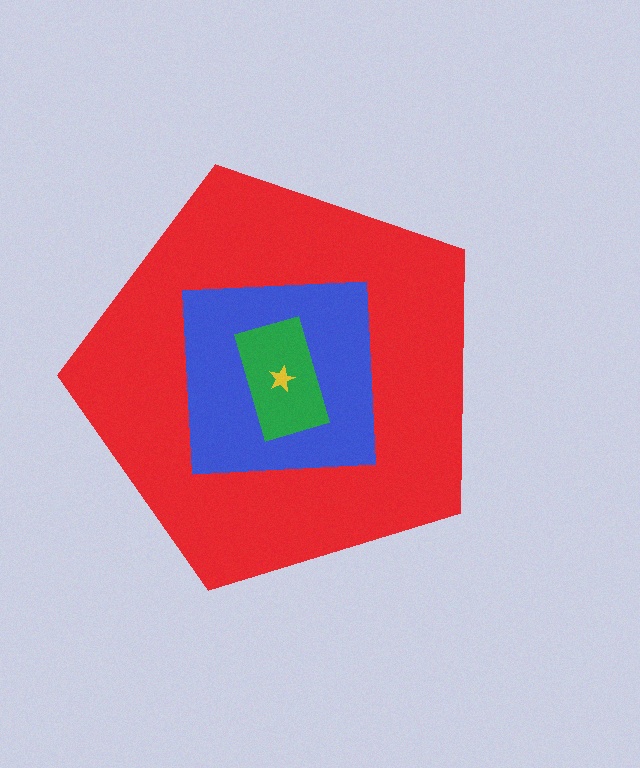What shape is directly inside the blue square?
The green rectangle.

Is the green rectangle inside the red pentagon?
Yes.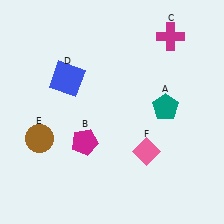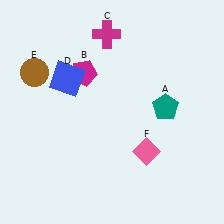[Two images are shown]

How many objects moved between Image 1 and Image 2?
3 objects moved between the two images.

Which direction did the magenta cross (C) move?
The magenta cross (C) moved left.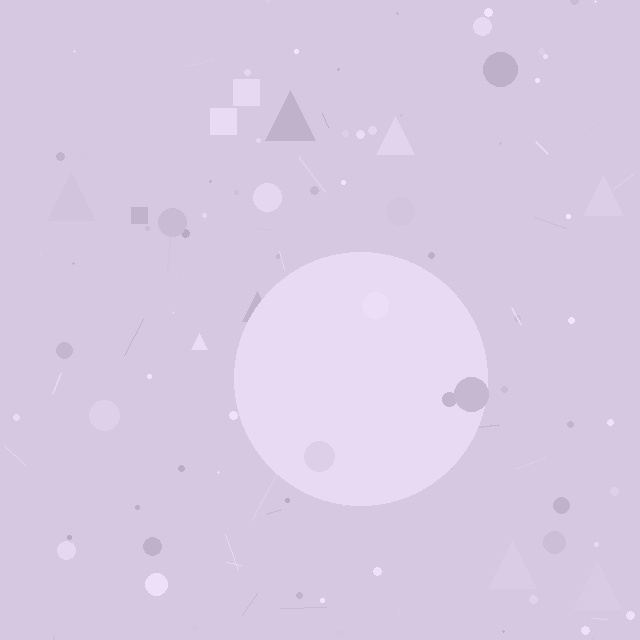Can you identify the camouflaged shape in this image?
The camouflaged shape is a circle.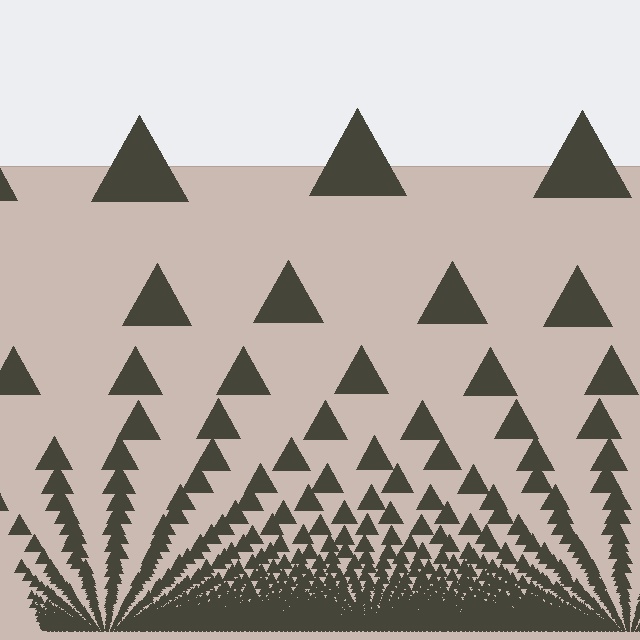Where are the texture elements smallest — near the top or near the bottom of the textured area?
Near the bottom.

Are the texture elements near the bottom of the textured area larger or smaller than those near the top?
Smaller. The gradient is inverted — elements near the bottom are smaller and denser.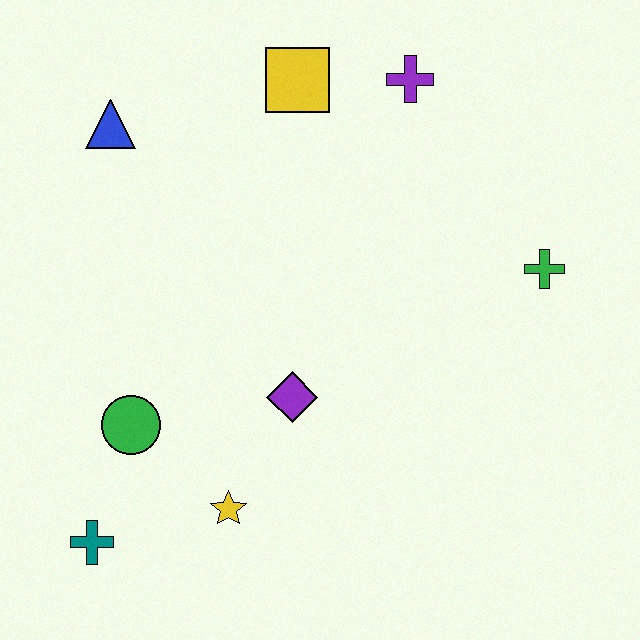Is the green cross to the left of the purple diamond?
No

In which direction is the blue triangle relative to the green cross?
The blue triangle is to the left of the green cross.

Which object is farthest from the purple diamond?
The purple cross is farthest from the purple diamond.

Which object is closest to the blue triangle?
The yellow square is closest to the blue triangle.